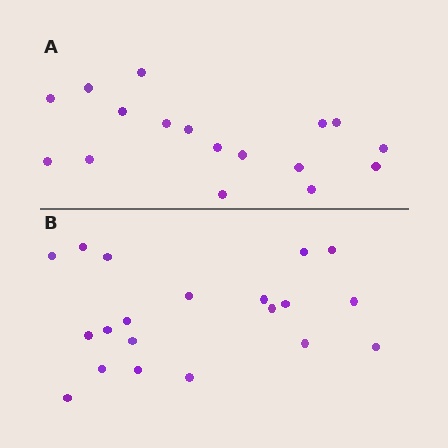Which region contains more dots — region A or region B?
Region B (the bottom region) has more dots.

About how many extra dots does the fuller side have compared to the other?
Region B has just a few more — roughly 2 or 3 more dots than region A.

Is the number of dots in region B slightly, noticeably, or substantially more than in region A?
Region B has only slightly more — the two regions are fairly close. The ratio is roughly 1.2 to 1.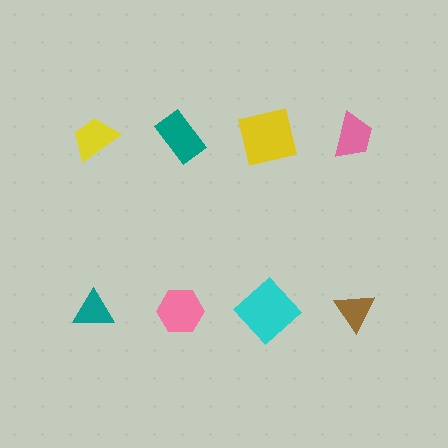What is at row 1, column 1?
A yellow trapezoid.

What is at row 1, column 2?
A teal rectangle.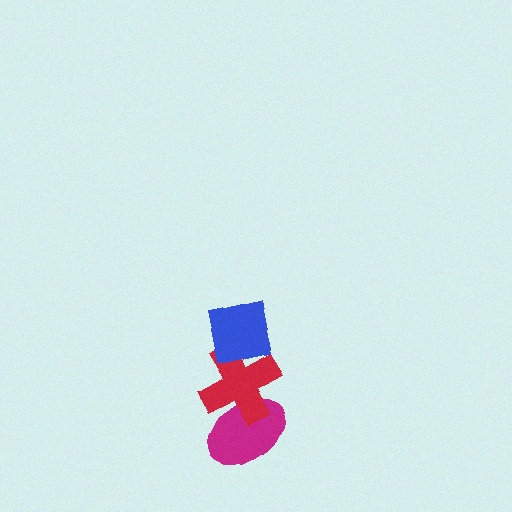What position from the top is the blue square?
The blue square is 1st from the top.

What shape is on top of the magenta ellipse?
The red cross is on top of the magenta ellipse.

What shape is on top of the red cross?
The blue square is on top of the red cross.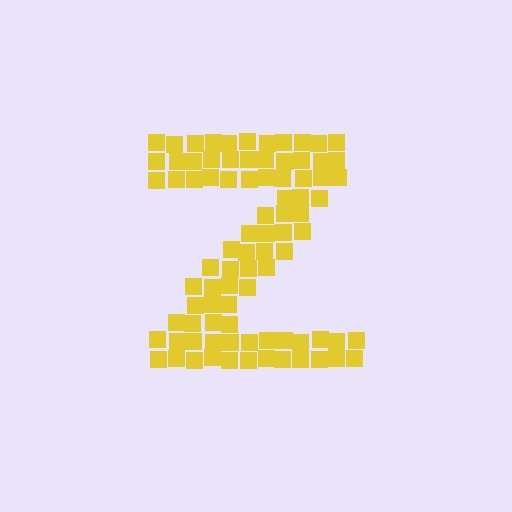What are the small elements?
The small elements are squares.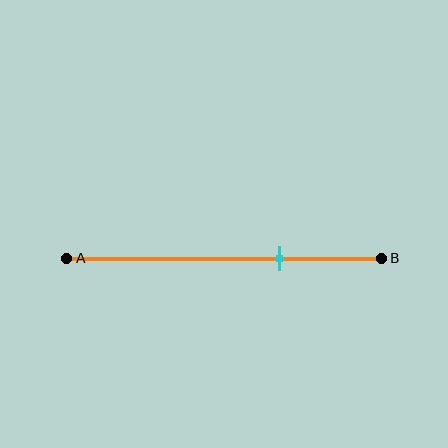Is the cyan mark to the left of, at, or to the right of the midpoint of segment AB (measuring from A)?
The cyan mark is to the right of the midpoint of segment AB.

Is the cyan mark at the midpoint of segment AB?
No, the mark is at about 70% from A, not at the 50% midpoint.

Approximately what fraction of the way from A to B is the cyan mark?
The cyan mark is approximately 70% of the way from A to B.